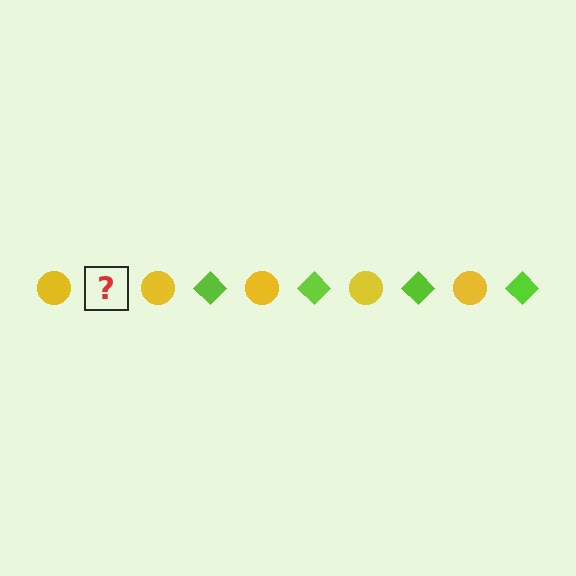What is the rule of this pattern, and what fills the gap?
The rule is that the pattern alternates between yellow circle and lime diamond. The gap should be filled with a lime diamond.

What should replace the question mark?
The question mark should be replaced with a lime diamond.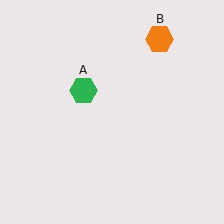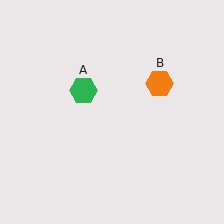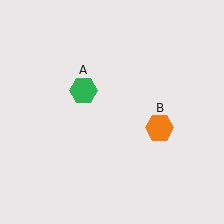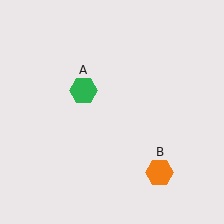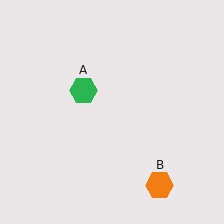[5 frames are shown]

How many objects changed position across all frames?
1 object changed position: orange hexagon (object B).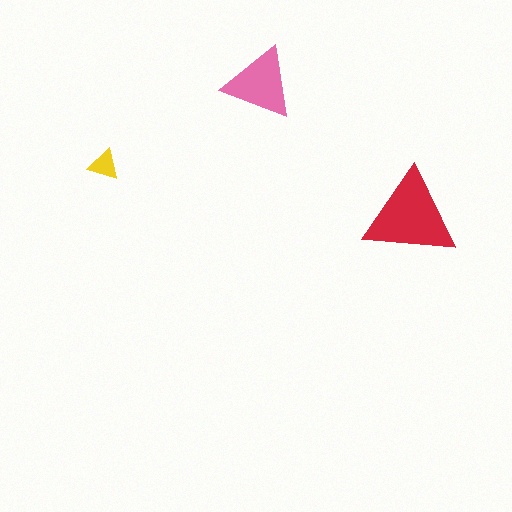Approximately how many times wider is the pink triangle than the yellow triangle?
About 2.5 times wider.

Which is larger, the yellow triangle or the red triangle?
The red one.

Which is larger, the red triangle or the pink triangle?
The red one.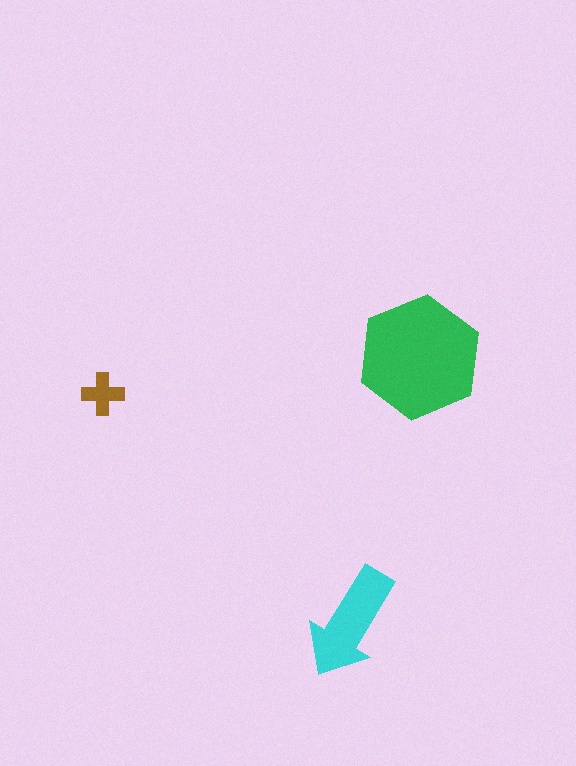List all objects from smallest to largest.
The brown cross, the cyan arrow, the green hexagon.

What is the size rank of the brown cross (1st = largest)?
3rd.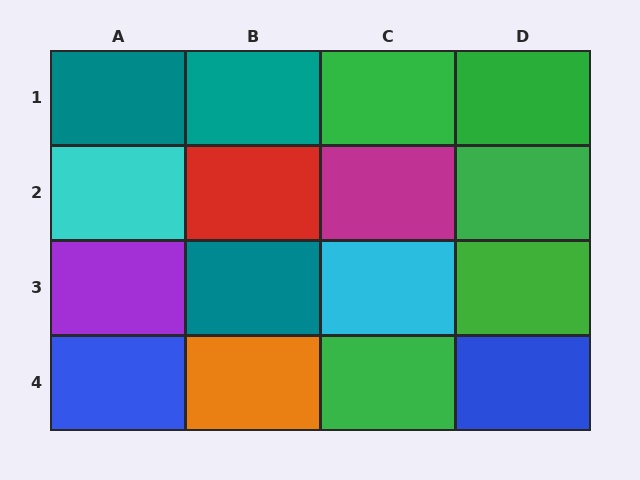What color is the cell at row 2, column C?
Magenta.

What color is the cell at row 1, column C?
Green.